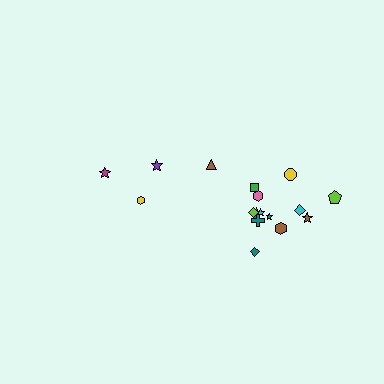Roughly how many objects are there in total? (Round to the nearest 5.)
Roughly 20 objects in total.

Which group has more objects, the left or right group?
The right group.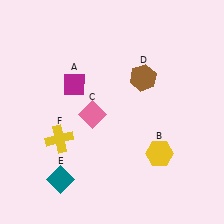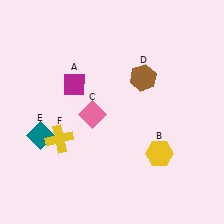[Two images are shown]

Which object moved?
The teal diamond (E) moved up.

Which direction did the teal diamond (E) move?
The teal diamond (E) moved up.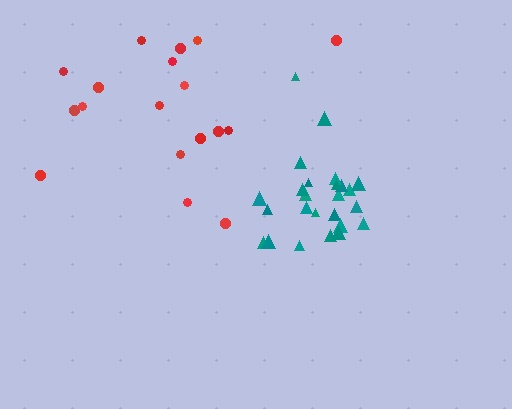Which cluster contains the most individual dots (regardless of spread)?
Teal (25).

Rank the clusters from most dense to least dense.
teal, red.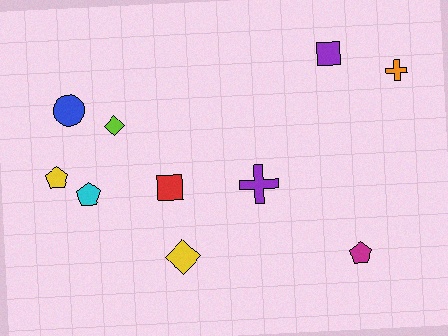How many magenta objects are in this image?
There is 1 magenta object.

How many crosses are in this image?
There are 2 crosses.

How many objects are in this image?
There are 10 objects.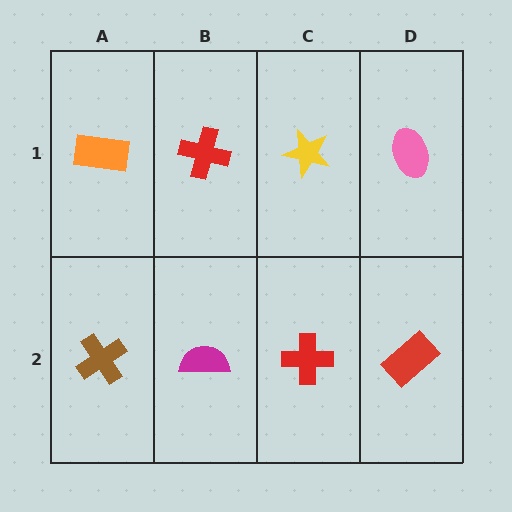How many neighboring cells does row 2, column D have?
2.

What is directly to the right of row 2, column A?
A magenta semicircle.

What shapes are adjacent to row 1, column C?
A red cross (row 2, column C), a red cross (row 1, column B), a pink ellipse (row 1, column D).